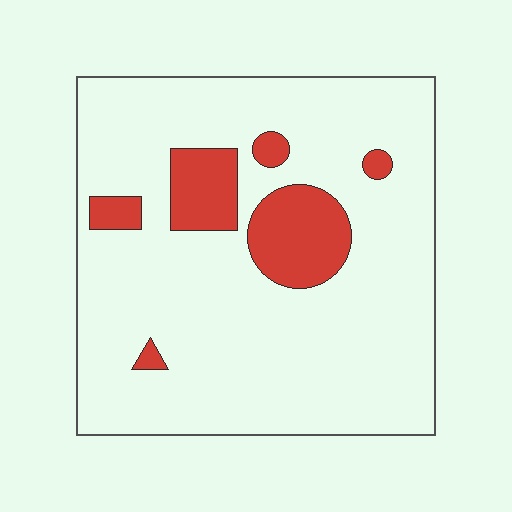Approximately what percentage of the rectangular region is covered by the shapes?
Approximately 15%.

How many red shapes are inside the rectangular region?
6.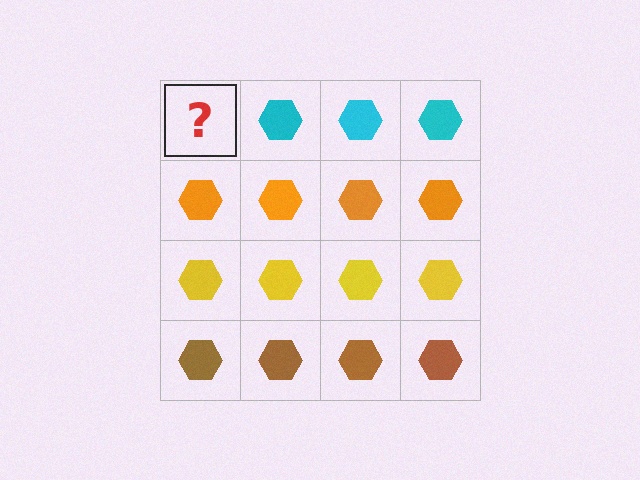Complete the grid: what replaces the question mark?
The question mark should be replaced with a cyan hexagon.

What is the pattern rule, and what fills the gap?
The rule is that each row has a consistent color. The gap should be filled with a cyan hexagon.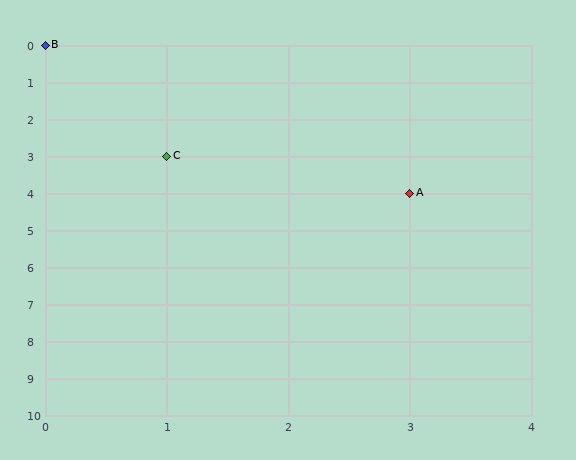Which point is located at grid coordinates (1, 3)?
Point C is at (1, 3).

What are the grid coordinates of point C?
Point C is at grid coordinates (1, 3).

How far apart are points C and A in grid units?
Points C and A are 2 columns and 1 row apart (about 2.2 grid units diagonally).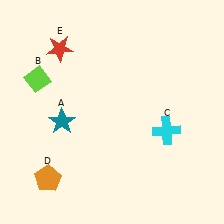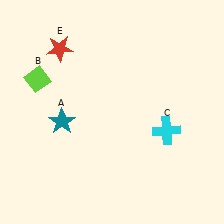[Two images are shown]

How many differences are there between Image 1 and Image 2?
There is 1 difference between the two images.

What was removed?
The orange pentagon (D) was removed in Image 2.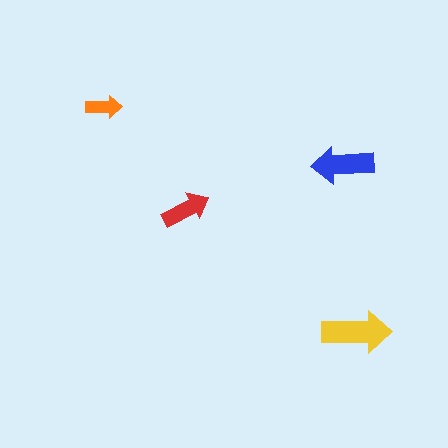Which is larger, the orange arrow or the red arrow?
The red one.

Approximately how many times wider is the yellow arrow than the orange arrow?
About 2 times wider.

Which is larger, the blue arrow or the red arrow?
The blue one.